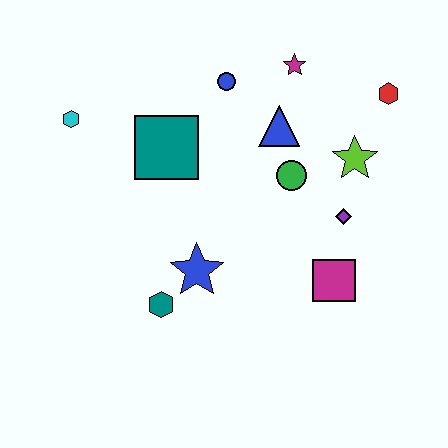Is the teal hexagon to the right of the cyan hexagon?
Yes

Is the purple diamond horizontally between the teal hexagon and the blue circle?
No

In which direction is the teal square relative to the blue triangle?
The teal square is to the left of the blue triangle.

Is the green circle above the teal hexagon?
Yes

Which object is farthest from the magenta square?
The cyan hexagon is farthest from the magenta square.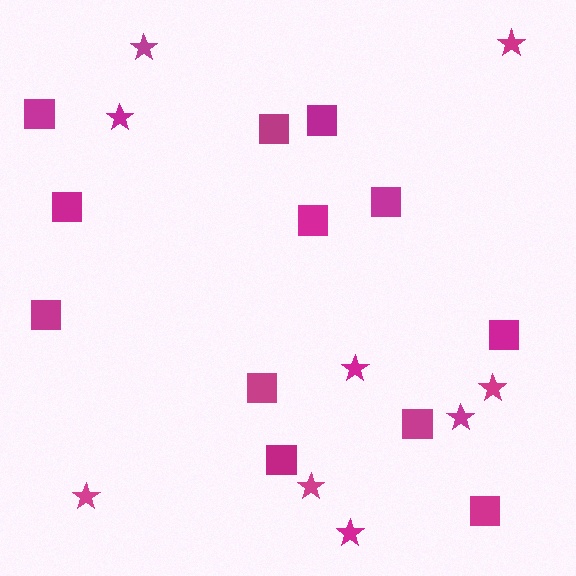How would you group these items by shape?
There are 2 groups: one group of stars (9) and one group of squares (12).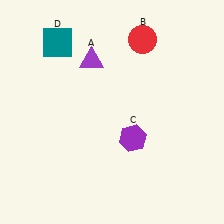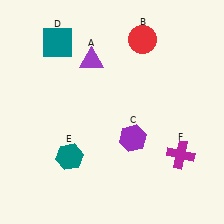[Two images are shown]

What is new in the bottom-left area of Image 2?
A teal hexagon (E) was added in the bottom-left area of Image 2.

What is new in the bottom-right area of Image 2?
A magenta cross (F) was added in the bottom-right area of Image 2.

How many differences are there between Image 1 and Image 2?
There are 2 differences between the two images.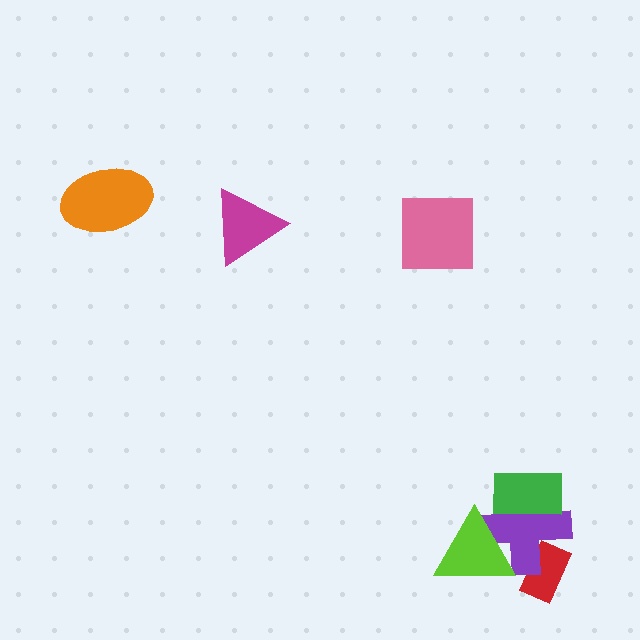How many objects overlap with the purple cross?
3 objects overlap with the purple cross.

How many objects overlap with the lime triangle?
1 object overlaps with the lime triangle.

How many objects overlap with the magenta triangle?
0 objects overlap with the magenta triangle.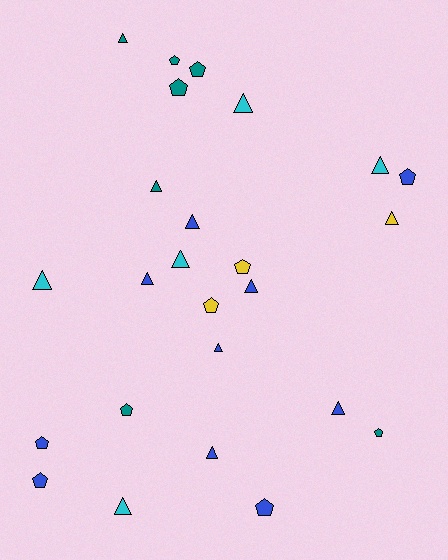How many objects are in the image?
There are 25 objects.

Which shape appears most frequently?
Triangle, with 14 objects.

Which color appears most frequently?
Blue, with 10 objects.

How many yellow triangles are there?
There is 1 yellow triangle.